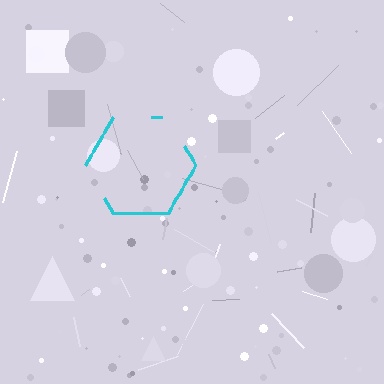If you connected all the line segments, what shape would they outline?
They would outline a hexagon.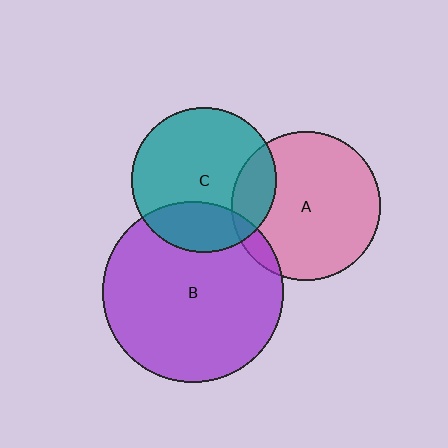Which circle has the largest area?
Circle B (purple).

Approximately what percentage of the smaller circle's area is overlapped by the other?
Approximately 25%.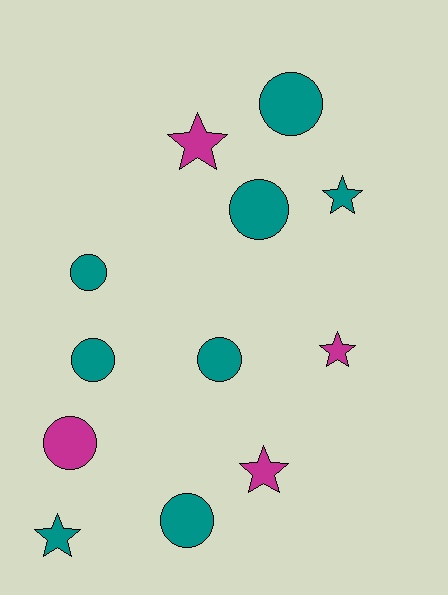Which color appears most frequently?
Teal, with 8 objects.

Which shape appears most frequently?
Circle, with 7 objects.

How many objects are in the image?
There are 12 objects.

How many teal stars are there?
There are 2 teal stars.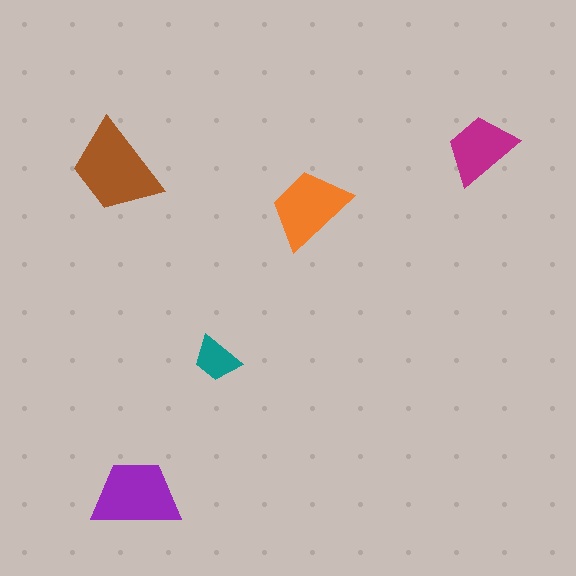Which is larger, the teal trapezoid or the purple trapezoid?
The purple one.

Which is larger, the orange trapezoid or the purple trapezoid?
The purple one.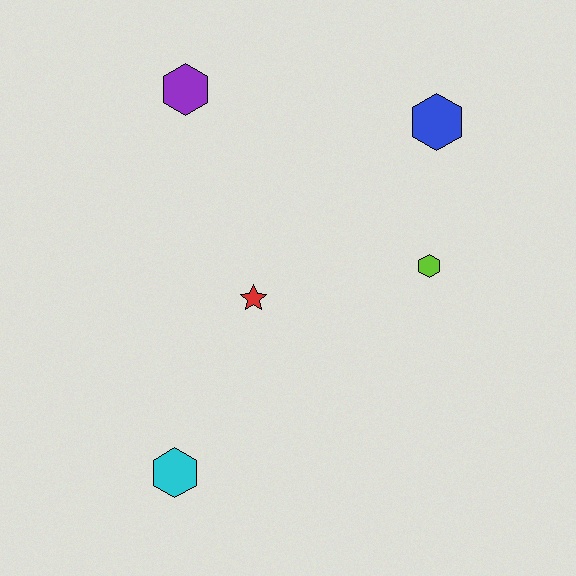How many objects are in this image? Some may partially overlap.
There are 5 objects.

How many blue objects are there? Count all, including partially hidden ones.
There is 1 blue object.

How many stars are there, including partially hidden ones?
There is 1 star.